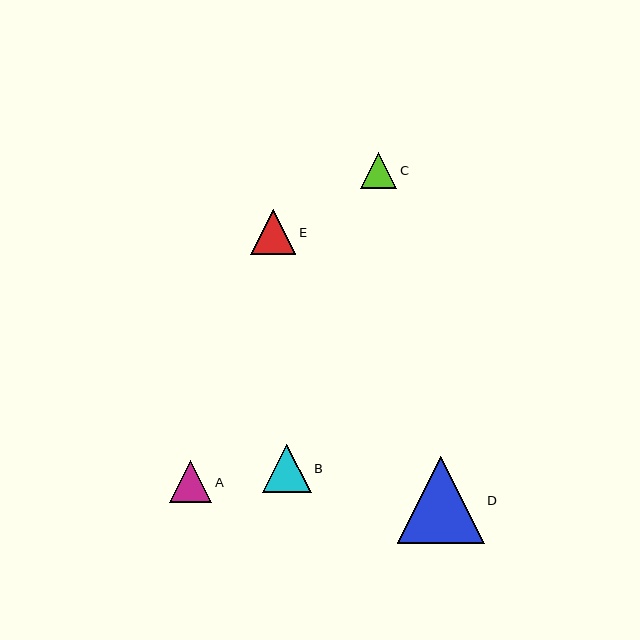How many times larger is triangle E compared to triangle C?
Triangle E is approximately 1.2 times the size of triangle C.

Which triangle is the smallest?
Triangle C is the smallest with a size of approximately 37 pixels.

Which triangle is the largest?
Triangle D is the largest with a size of approximately 87 pixels.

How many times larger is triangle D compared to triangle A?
Triangle D is approximately 2.1 times the size of triangle A.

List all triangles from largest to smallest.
From largest to smallest: D, B, E, A, C.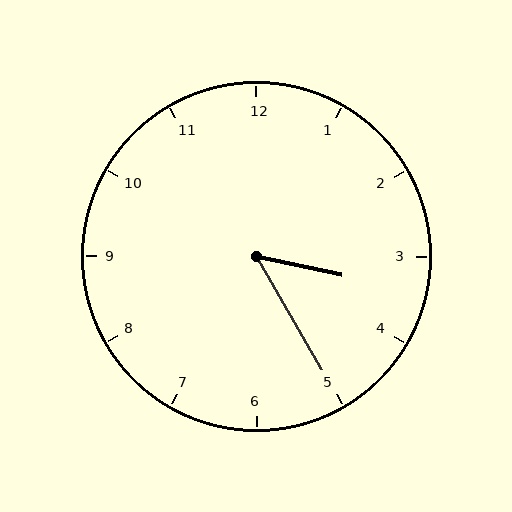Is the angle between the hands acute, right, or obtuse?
It is acute.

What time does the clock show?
3:25.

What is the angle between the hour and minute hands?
Approximately 48 degrees.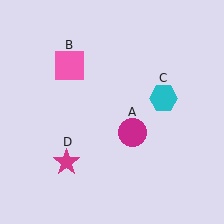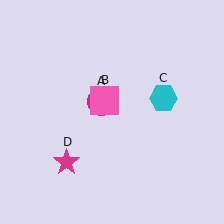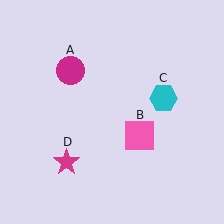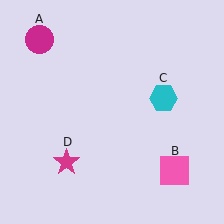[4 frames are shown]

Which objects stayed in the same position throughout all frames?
Cyan hexagon (object C) and magenta star (object D) remained stationary.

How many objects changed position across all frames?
2 objects changed position: magenta circle (object A), pink square (object B).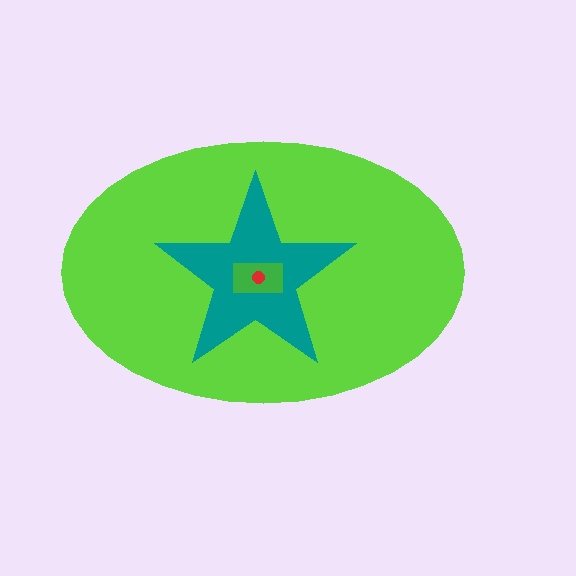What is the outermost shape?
The lime ellipse.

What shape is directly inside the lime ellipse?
The teal star.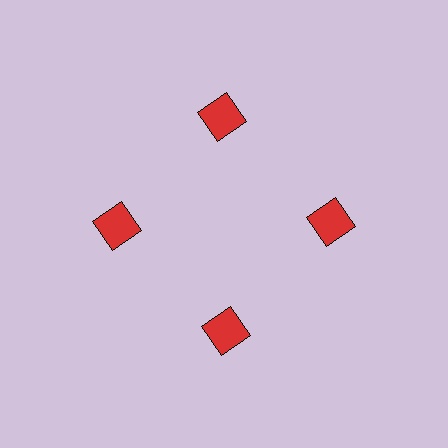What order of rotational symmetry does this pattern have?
This pattern has 4-fold rotational symmetry.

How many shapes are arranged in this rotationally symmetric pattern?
There are 4 shapes, arranged in 4 groups of 1.